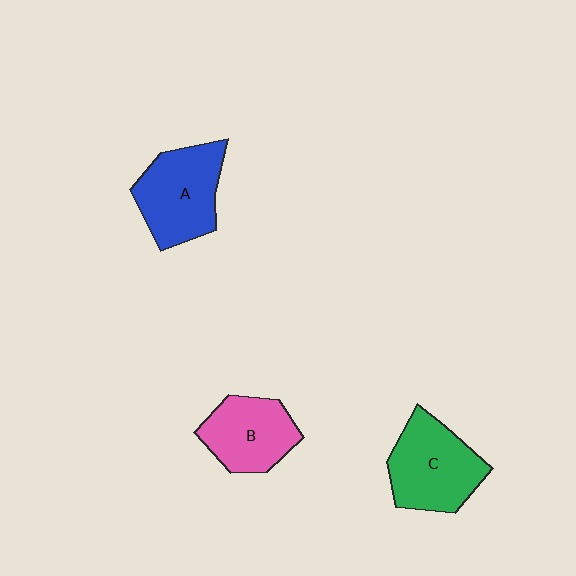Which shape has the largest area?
Shape C (green).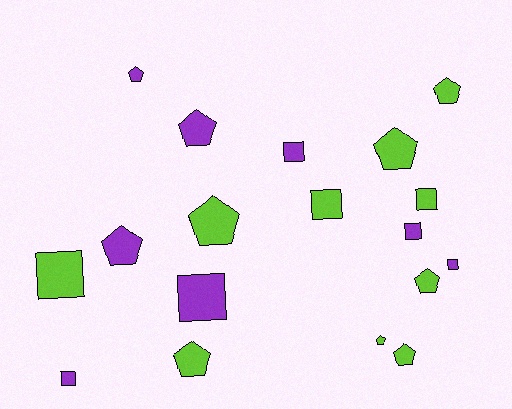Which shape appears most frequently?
Pentagon, with 10 objects.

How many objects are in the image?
There are 18 objects.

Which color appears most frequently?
Lime, with 10 objects.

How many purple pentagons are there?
There are 3 purple pentagons.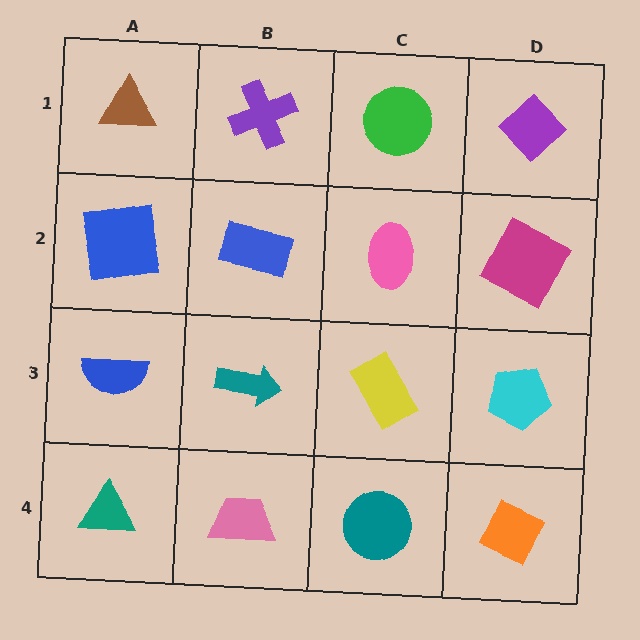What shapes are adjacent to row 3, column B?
A blue rectangle (row 2, column B), a pink trapezoid (row 4, column B), a blue semicircle (row 3, column A), a yellow rectangle (row 3, column C).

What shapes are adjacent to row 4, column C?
A yellow rectangle (row 3, column C), a pink trapezoid (row 4, column B), an orange diamond (row 4, column D).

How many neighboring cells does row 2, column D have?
3.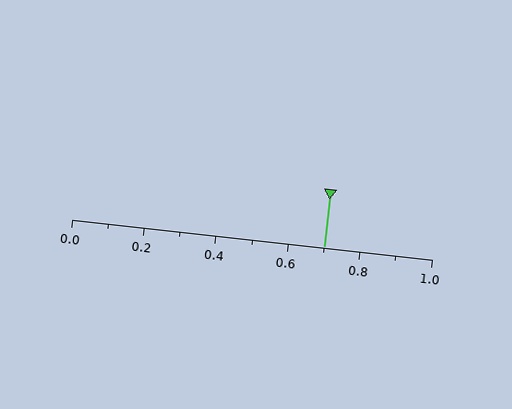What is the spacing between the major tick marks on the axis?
The major ticks are spaced 0.2 apart.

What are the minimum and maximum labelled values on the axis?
The axis runs from 0.0 to 1.0.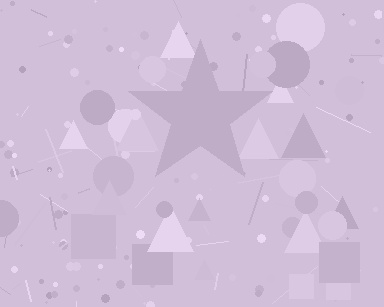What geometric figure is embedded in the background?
A star is embedded in the background.